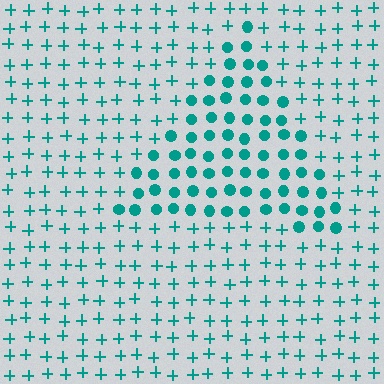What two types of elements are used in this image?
The image uses circles inside the triangle region and plus signs outside it.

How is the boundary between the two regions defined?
The boundary is defined by a change in element shape: circles inside vs. plus signs outside. All elements share the same color and spacing.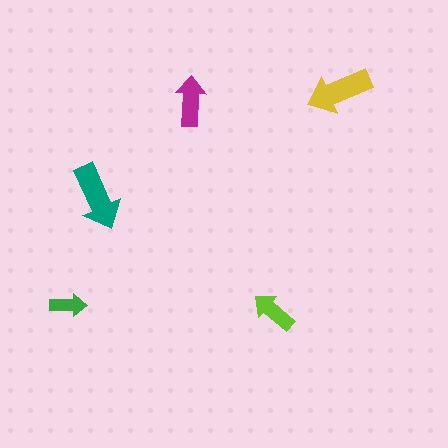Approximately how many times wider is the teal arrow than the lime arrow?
About 1.5 times wider.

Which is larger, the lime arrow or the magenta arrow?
The magenta one.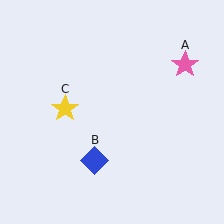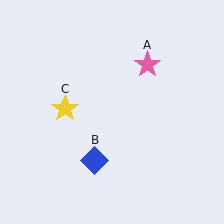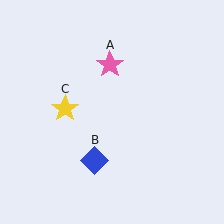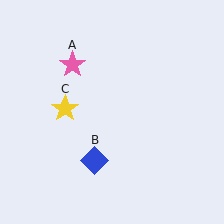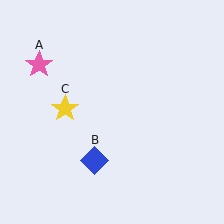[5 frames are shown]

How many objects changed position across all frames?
1 object changed position: pink star (object A).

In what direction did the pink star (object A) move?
The pink star (object A) moved left.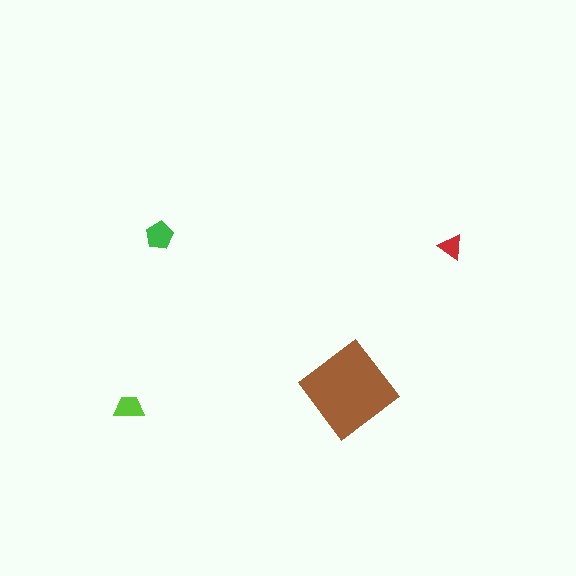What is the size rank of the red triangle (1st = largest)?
4th.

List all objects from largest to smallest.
The brown diamond, the green pentagon, the lime trapezoid, the red triangle.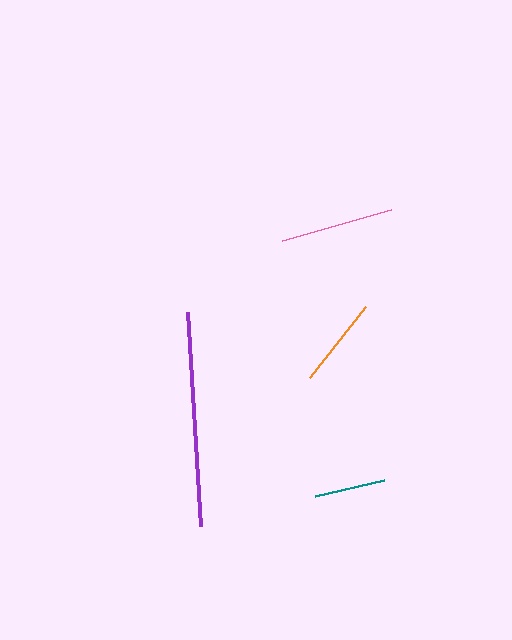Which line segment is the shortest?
The teal line is the shortest at approximately 71 pixels.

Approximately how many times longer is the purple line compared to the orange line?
The purple line is approximately 2.4 times the length of the orange line.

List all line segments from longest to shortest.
From longest to shortest: purple, pink, orange, teal.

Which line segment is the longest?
The purple line is the longest at approximately 215 pixels.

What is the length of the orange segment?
The orange segment is approximately 91 pixels long.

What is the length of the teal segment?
The teal segment is approximately 71 pixels long.